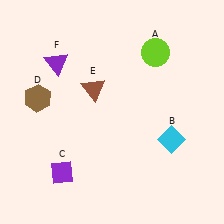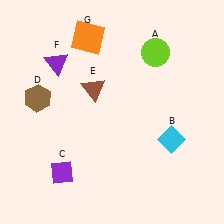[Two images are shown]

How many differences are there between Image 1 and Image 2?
There is 1 difference between the two images.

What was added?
An orange square (G) was added in Image 2.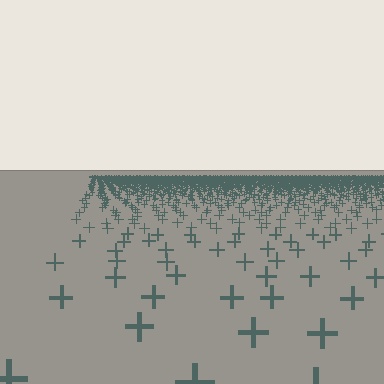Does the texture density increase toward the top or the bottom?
Density increases toward the top.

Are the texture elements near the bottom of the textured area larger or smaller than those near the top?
Larger. Near the bottom, elements are closer to the viewer and appear at a bigger on-screen size.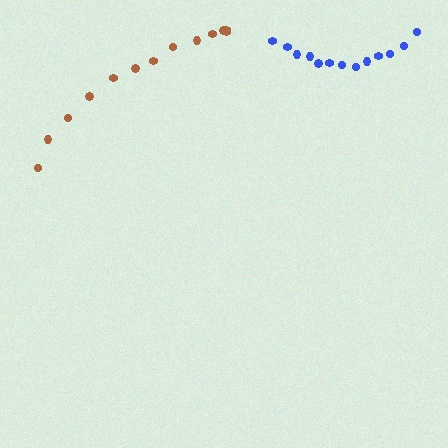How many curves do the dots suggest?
There are 2 distinct paths.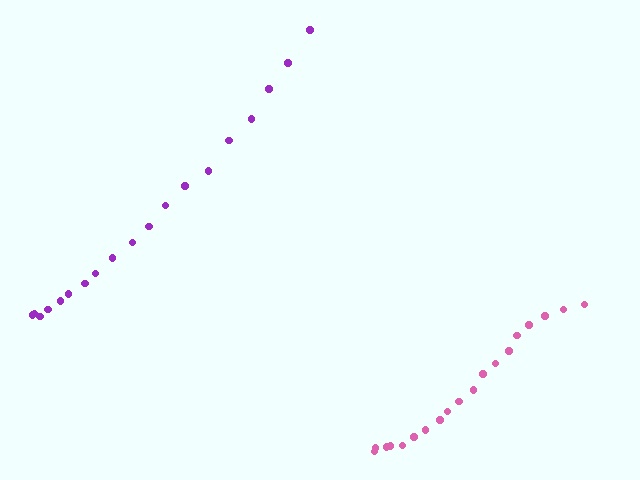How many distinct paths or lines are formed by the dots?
There are 2 distinct paths.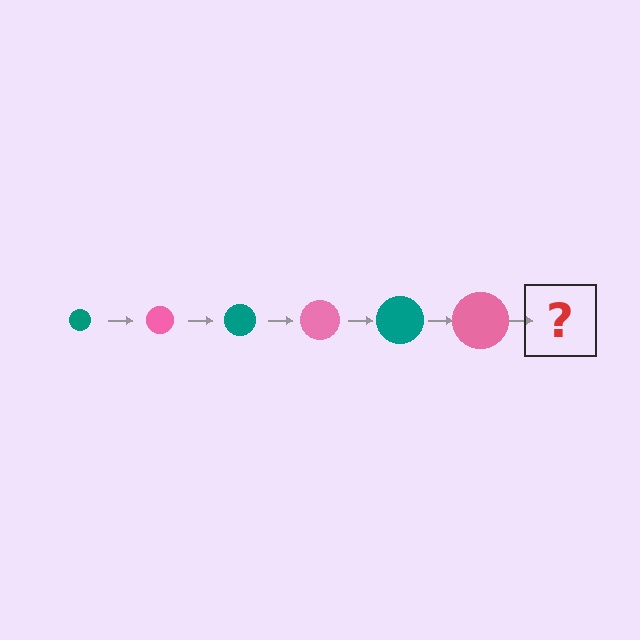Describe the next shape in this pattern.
It should be a teal circle, larger than the previous one.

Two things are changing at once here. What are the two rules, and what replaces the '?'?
The two rules are that the circle grows larger each step and the color cycles through teal and pink. The '?' should be a teal circle, larger than the previous one.